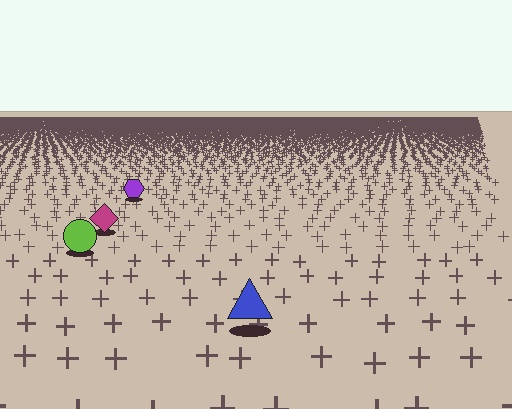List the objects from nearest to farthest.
From nearest to farthest: the blue triangle, the lime circle, the magenta diamond, the purple hexagon.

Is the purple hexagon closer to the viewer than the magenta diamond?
No. The magenta diamond is closer — you can tell from the texture gradient: the ground texture is coarser near it.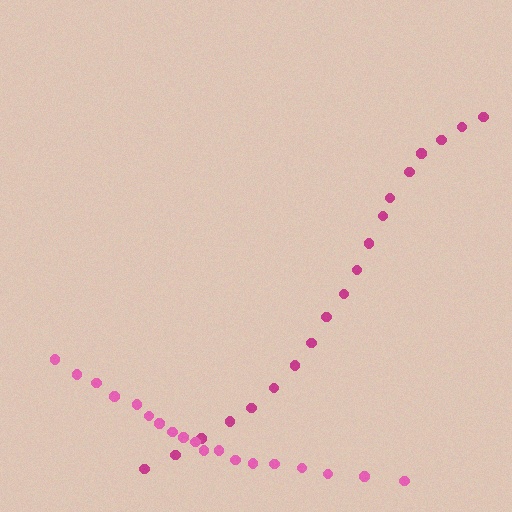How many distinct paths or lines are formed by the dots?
There are 2 distinct paths.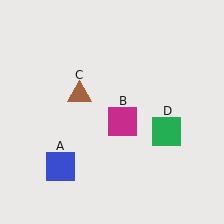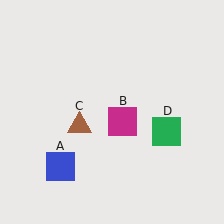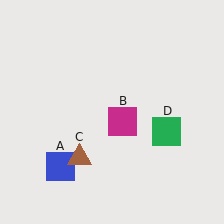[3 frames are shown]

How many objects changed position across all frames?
1 object changed position: brown triangle (object C).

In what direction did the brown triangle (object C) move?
The brown triangle (object C) moved down.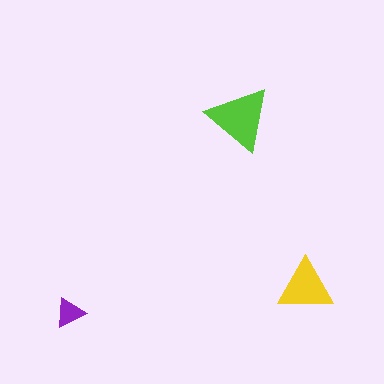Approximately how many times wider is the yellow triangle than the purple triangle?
About 2 times wider.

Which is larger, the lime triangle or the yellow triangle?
The lime one.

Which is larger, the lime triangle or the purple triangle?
The lime one.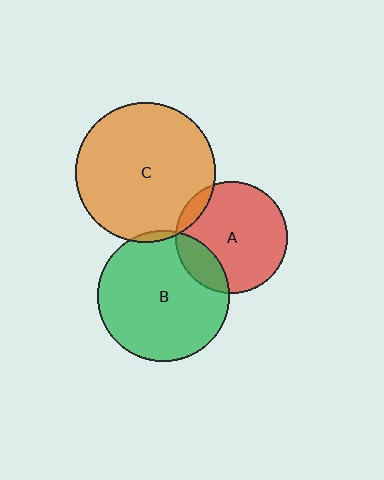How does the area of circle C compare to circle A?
Approximately 1.6 times.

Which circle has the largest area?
Circle C (orange).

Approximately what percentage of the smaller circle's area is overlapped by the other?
Approximately 20%.